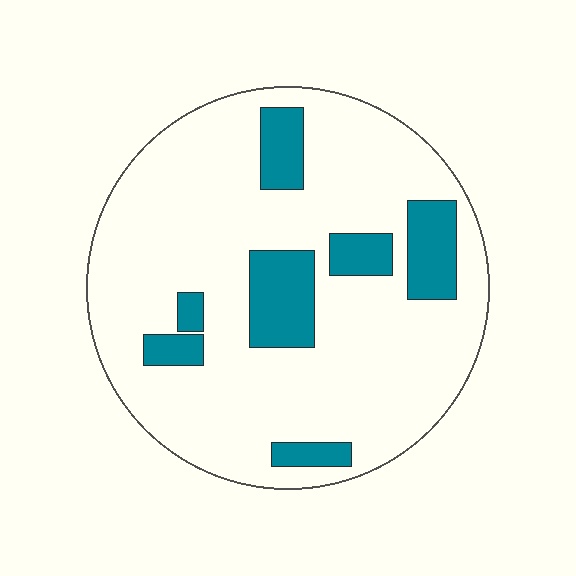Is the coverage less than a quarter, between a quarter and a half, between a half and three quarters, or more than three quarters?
Less than a quarter.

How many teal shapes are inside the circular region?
7.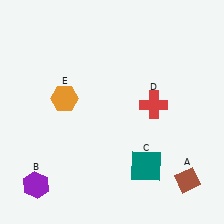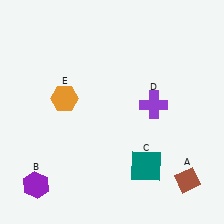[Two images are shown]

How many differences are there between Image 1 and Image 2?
There is 1 difference between the two images.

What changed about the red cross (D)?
In Image 1, D is red. In Image 2, it changed to purple.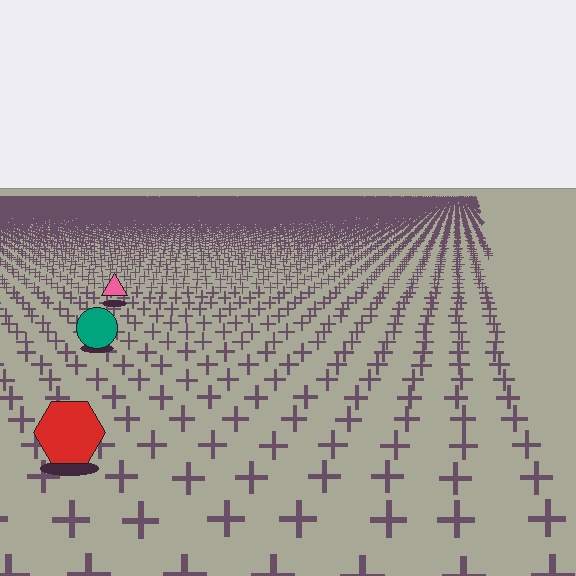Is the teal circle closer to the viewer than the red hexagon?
No. The red hexagon is closer — you can tell from the texture gradient: the ground texture is coarser near it.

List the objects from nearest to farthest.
From nearest to farthest: the red hexagon, the teal circle, the pink triangle.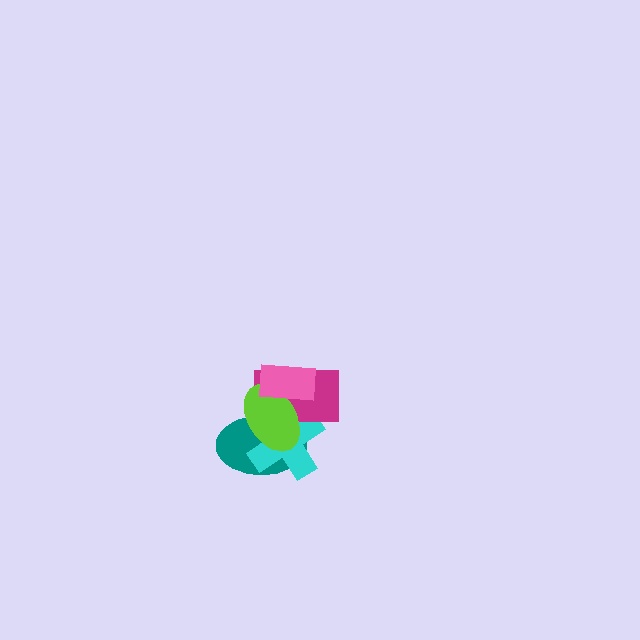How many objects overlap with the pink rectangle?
3 objects overlap with the pink rectangle.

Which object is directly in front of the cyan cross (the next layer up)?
The magenta rectangle is directly in front of the cyan cross.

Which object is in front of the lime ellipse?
The pink rectangle is in front of the lime ellipse.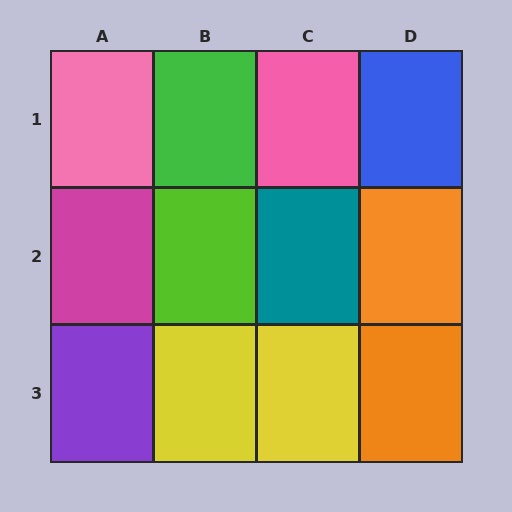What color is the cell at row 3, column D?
Orange.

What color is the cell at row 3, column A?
Purple.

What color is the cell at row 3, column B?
Yellow.